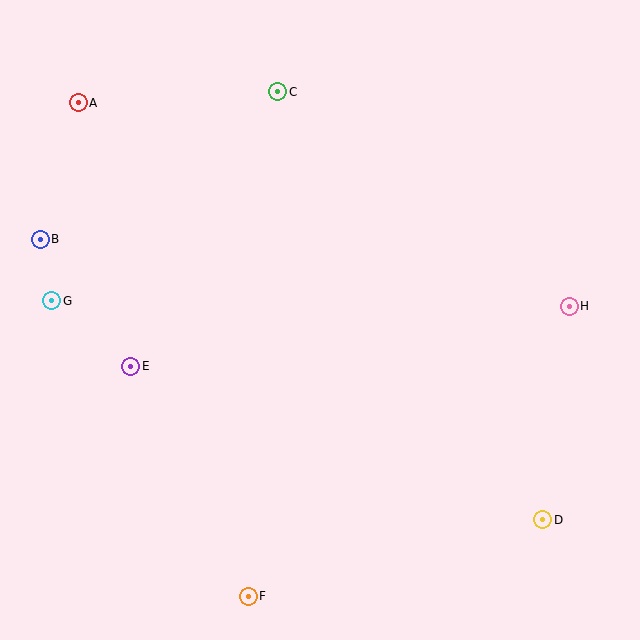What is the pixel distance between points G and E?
The distance between G and E is 102 pixels.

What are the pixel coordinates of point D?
Point D is at (543, 520).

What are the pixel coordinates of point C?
Point C is at (278, 92).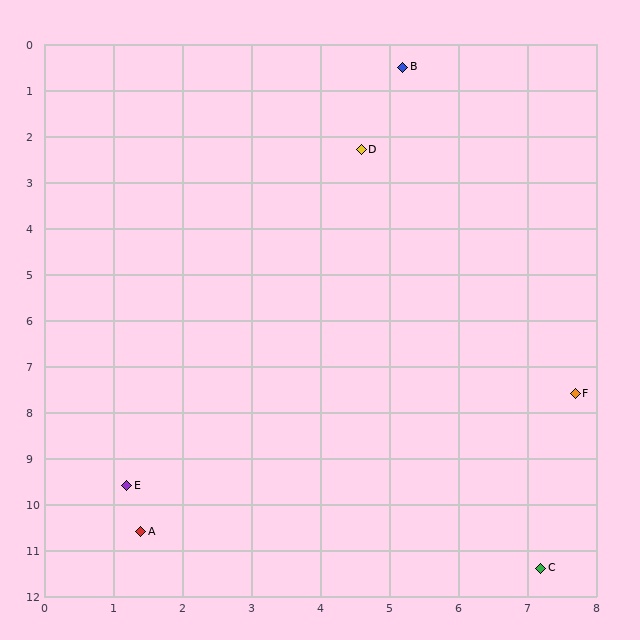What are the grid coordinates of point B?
Point B is at approximately (5.2, 0.5).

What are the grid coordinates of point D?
Point D is at approximately (4.6, 2.3).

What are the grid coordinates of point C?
Point C is at approximately (7.2, 11.4).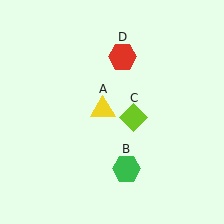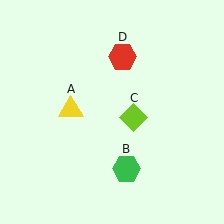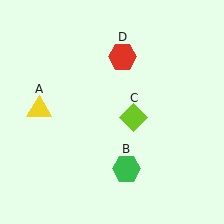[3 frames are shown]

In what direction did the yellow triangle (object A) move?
The yellow triangle (object A) moved left.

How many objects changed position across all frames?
1 object changed position: yellow triangle (object A).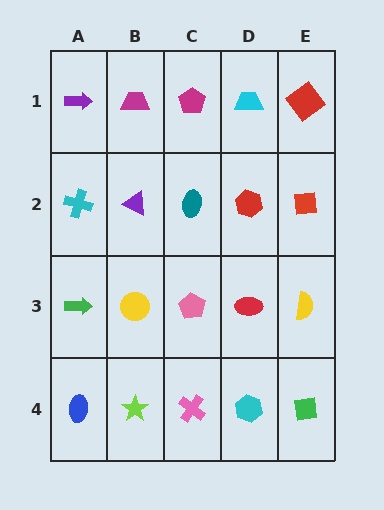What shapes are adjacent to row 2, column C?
A magenta pentagon (row 1, column C), a pink pentagon (row 3, column C), a purple triangle (row 2, column B), a red hexagon (row 2, column D).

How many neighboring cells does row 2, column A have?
3.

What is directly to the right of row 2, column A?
A purple triangle.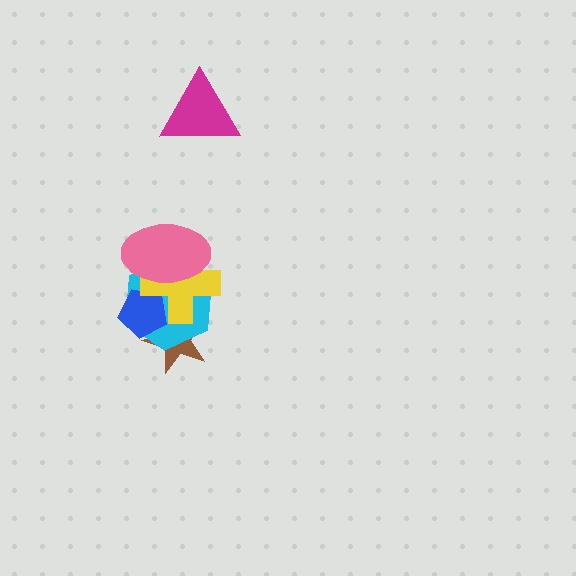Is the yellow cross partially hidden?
Yes, it is partially covered by another shape.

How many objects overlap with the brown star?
3 objects overlap with the brown star.